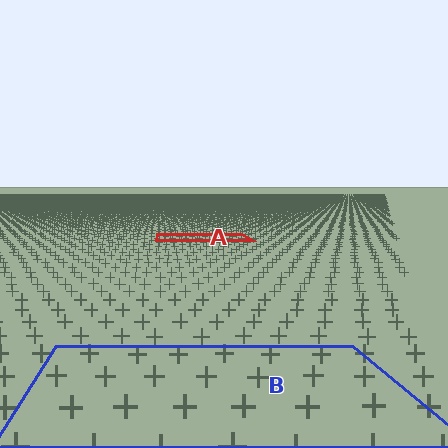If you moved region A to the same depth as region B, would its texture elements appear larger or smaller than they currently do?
They would appear larger. At a closer depth, the same texture elements are projected at a bigger on-screen size.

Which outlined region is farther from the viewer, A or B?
Region A is farther from the viewer — the texture elements inside it appear smaller and more densely packed.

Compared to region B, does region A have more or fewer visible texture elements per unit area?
Region A has more texture elements per unit area — they are packed more densely because it is farther away.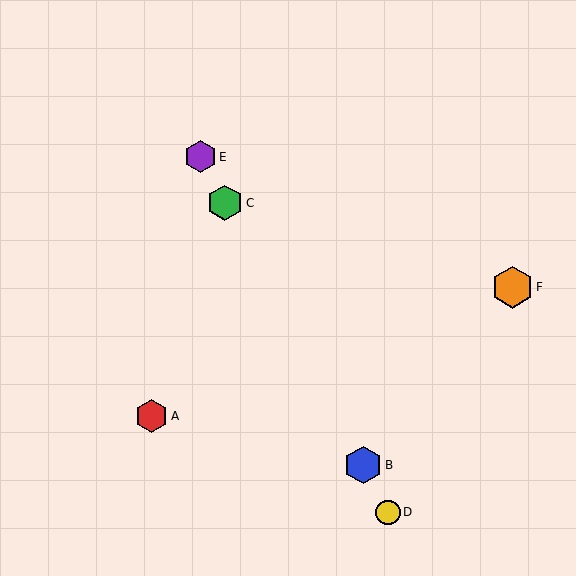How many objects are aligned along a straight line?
4 objects (B, C, D, E) are aligned along a straight line.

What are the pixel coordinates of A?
Object A is at (152, 416).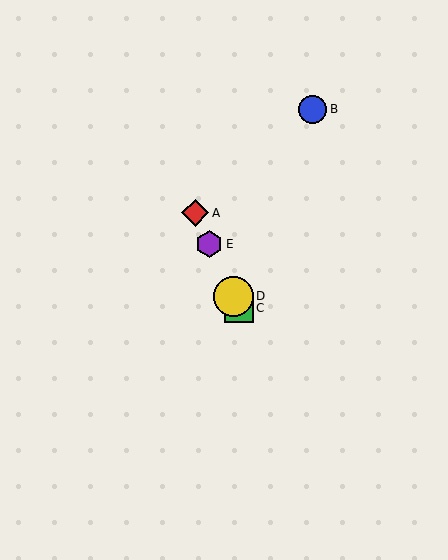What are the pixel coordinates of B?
Object B is at (313, 109).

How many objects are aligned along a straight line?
4 objects (A, C, D, E) are aligned along a straight line.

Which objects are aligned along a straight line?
Objects A, C, D, E are aligned along a straight line.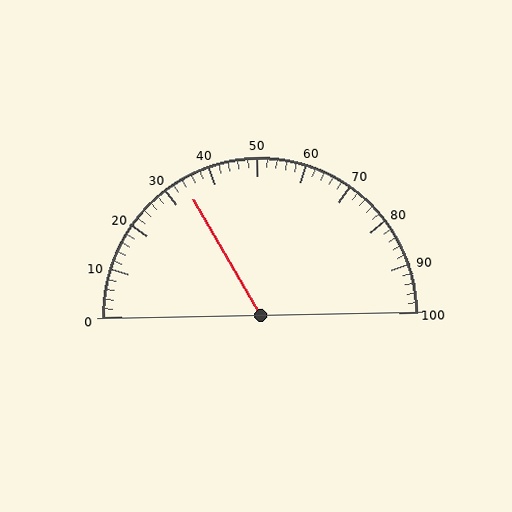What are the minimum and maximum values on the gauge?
The gauge ranges from 0 to 100.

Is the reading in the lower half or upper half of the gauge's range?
The reading is in the lower half of the range (0 to 100).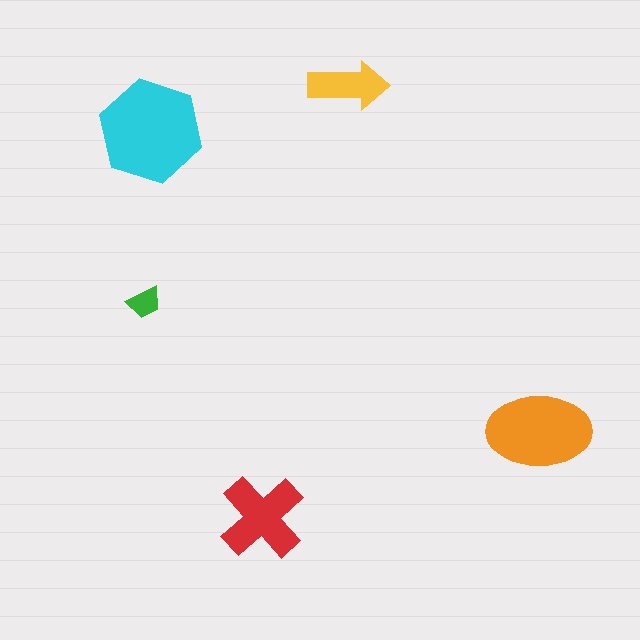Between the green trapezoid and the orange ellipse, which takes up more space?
The orange ellipse.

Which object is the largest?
The cyan hexagon.